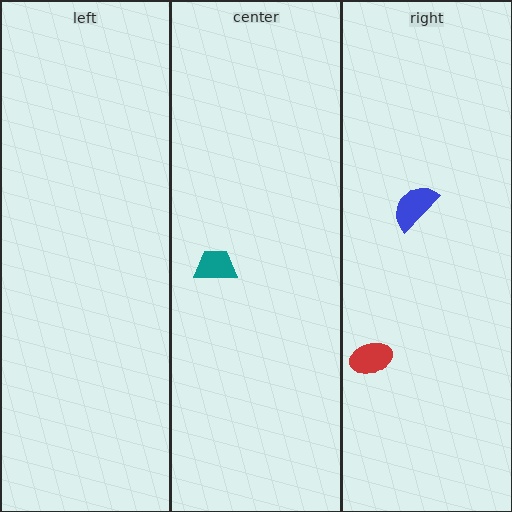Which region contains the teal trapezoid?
The center region.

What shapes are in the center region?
The teal trapezoid.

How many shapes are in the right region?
2.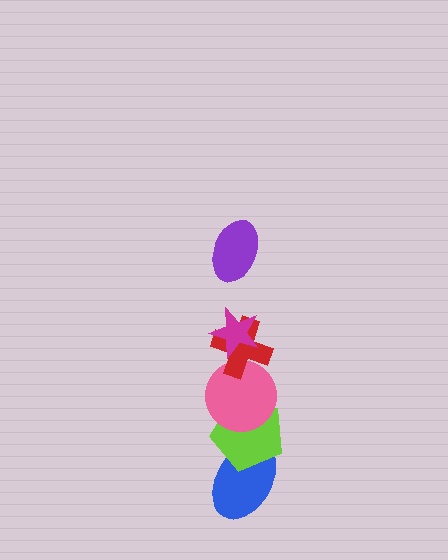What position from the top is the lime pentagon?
The lime pentagon is 5th from the top.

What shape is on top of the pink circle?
The red cross is on top of the pink circle.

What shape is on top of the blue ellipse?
The lime pentagon is on top of the blue ellipse.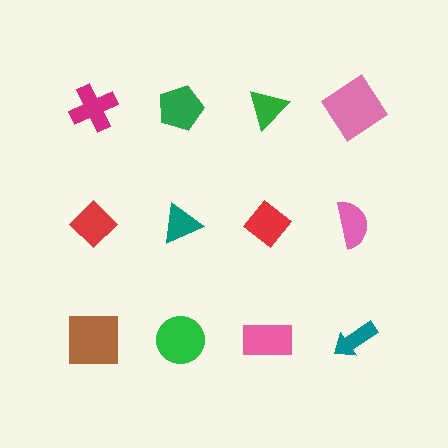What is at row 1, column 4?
A pink diamond.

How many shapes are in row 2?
4 shapes.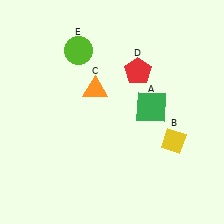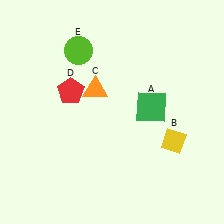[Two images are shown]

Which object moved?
The red pentagon (D) moved left.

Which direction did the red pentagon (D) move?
The red pentagon (D) moved left.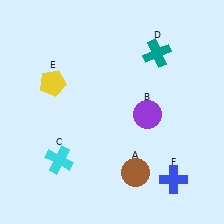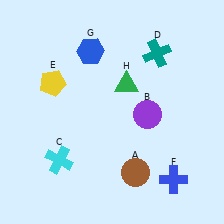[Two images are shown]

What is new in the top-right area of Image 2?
A green triangle (H) was added in the top-right area of Image 2.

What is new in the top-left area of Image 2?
A blue hexagon (G) was added in the top-left area of Image 2.